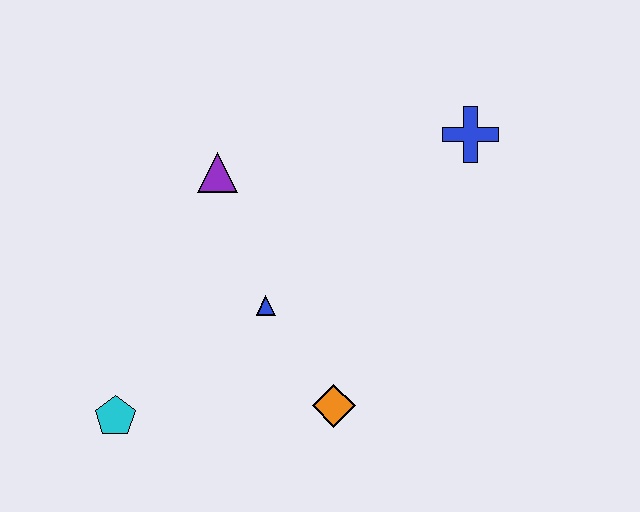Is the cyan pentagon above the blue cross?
No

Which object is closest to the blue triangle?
The orange diamond is closest to the blue triangle.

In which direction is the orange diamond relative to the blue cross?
The orange diamond is below the blue cross.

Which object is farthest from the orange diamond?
The blue cross is farthest from the orange diamond.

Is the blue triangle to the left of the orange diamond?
Yes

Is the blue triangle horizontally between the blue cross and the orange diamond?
No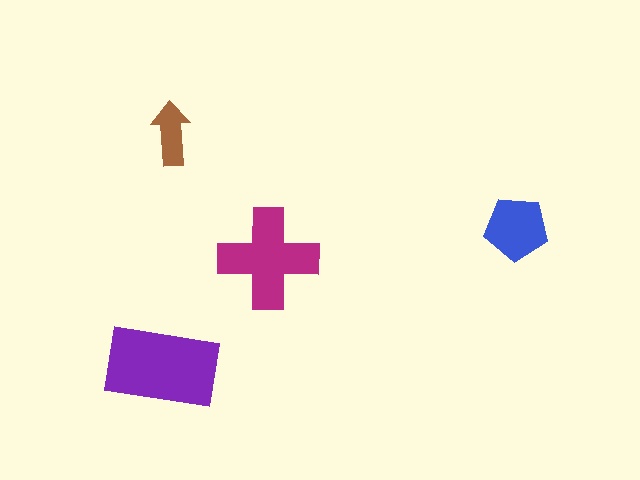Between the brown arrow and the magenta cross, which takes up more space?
The magenta cross.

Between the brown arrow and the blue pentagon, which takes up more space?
The blue pentagon.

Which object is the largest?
The purple rectangle.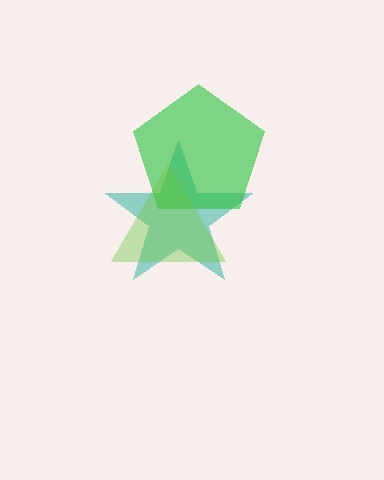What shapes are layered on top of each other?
The layered shapes are: a teal star, a green pentagon, a lime triangle.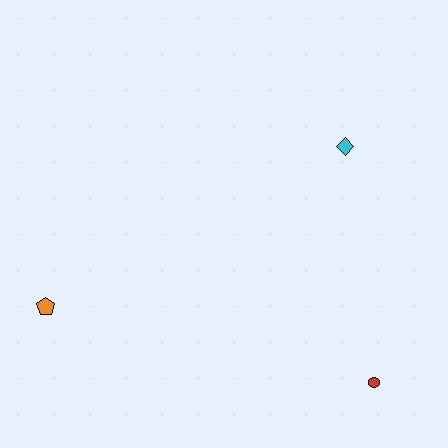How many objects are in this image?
There are 3 objects.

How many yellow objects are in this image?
There are no yellow objects.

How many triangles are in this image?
There are no triangles.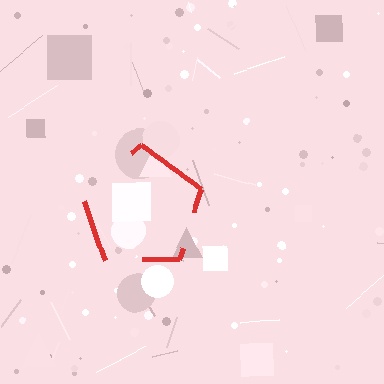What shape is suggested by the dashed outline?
The dashed outline suggests a pentagon.